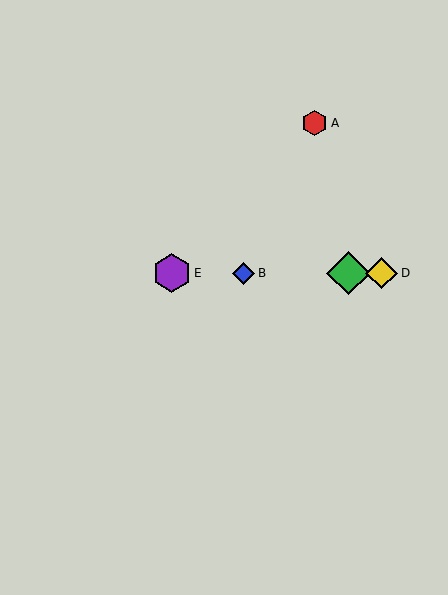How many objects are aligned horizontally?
4 objects (B, C, D, E) are aligned horizontally.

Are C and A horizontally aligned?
No, C is at y≈273 and A is at y≈123.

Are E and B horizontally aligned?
Yes, both are at y≈273.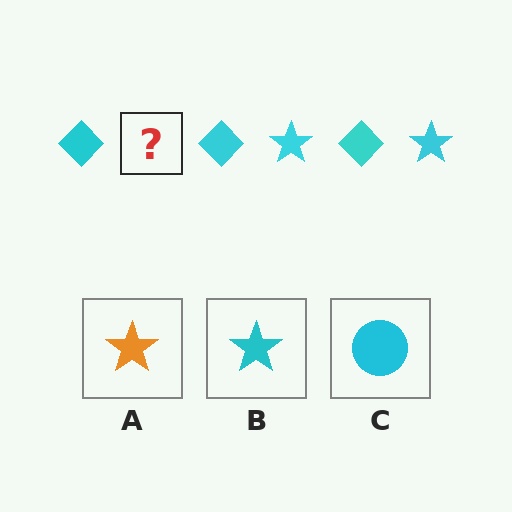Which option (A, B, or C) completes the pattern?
B.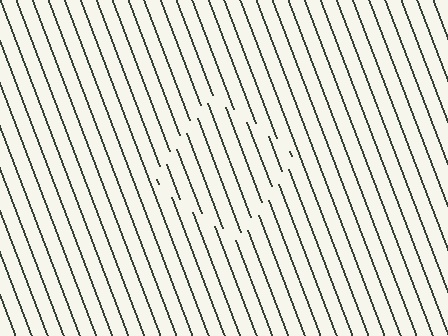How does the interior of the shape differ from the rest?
The interior of the shape contains the same grating, shifted by half a period — the contour is defined by the phase discontinuity where line-ends from the inner and outer gratings abut.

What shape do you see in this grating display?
An illusory square. The interior of the shape contains the same grating, shifted by half a period — the contour is defined by the phase discontinuity where line-ends from the inner and outer gratings abut.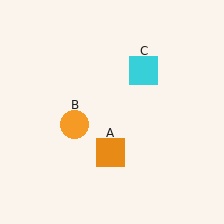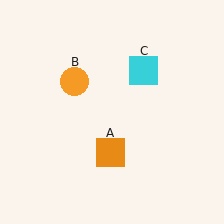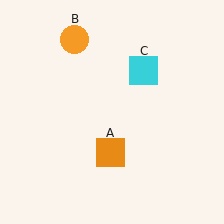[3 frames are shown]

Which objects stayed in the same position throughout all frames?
Orange square (object A) and cyan square (object C) remained stationary.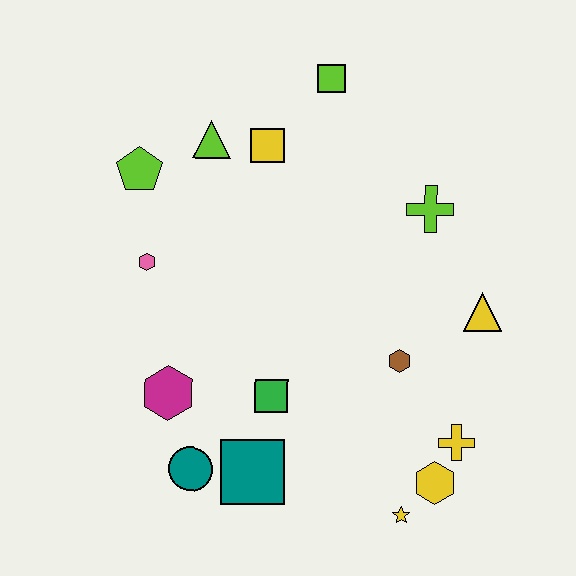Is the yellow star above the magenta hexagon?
No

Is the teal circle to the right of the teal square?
No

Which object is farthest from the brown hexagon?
The lime pentagon is farthest from the brown hexagon.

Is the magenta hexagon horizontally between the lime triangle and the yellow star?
No